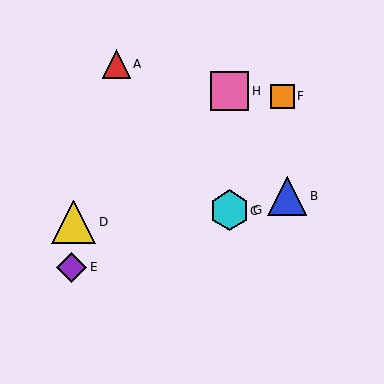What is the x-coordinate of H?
Object H is at x≈230.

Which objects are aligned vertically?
Objects C, G, H are aligned vertically.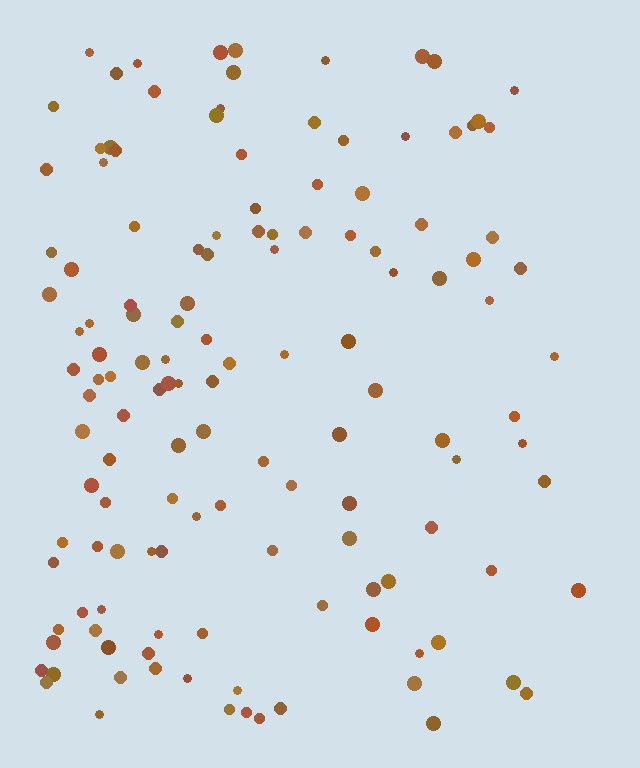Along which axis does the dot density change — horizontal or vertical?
Horizontal.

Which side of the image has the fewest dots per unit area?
The right.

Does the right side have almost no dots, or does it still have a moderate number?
Still a moderate number, just noticeably fewer than the left.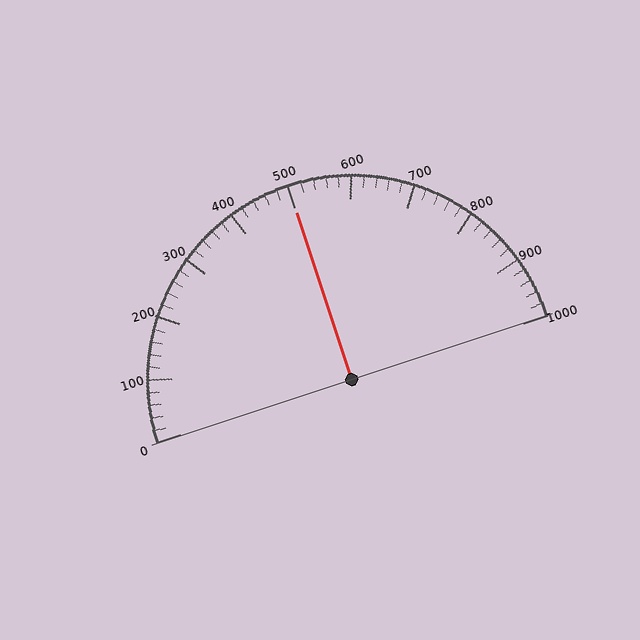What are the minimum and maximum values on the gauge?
The gauge ranges from 0 to 1000.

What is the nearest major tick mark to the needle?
The nearest major tick mark is 500.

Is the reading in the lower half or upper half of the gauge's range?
The reading is in the upper half of the range (0 to 1000).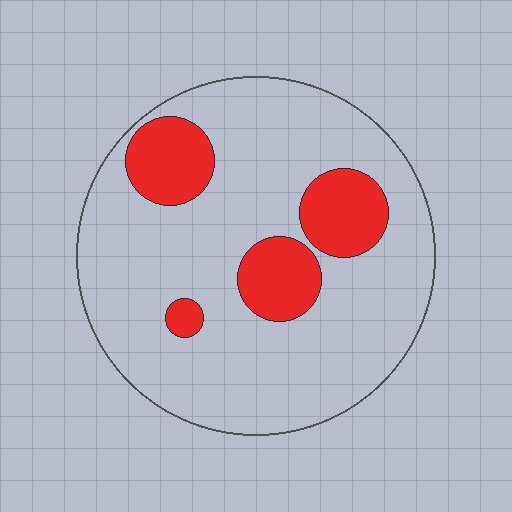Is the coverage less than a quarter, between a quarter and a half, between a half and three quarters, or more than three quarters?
Less than a quarter.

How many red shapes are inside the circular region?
4.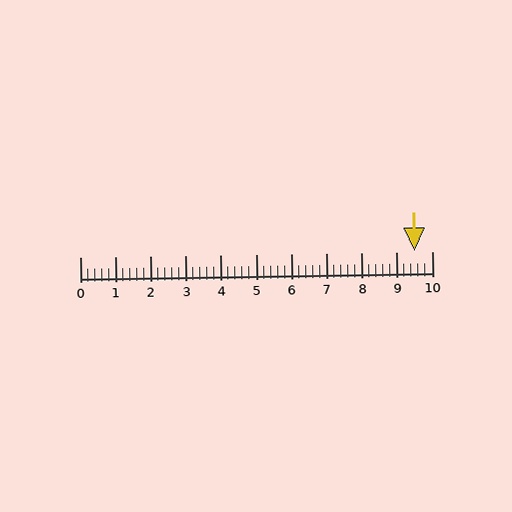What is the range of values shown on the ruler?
The ruler shows values from 0 to 10.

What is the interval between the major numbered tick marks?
The major tick marks are spaced 1 units apart.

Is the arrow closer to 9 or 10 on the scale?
The arrow is closer to 10.